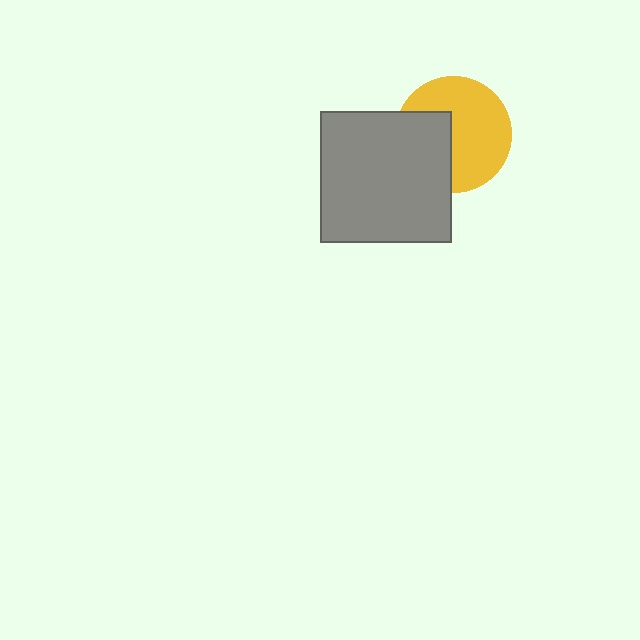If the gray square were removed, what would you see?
You would see the complete yellow circle.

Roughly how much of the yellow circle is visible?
About half of it is visible (roughly 64%).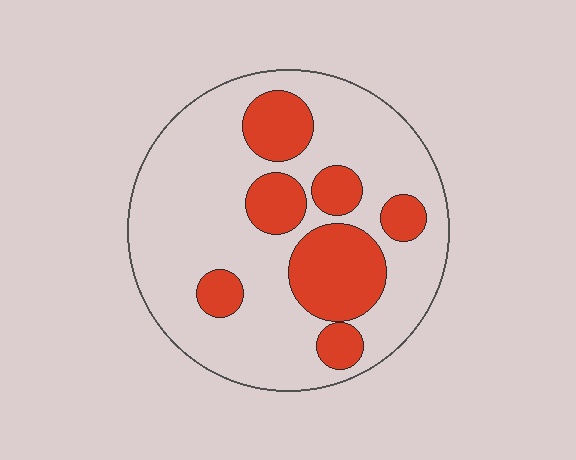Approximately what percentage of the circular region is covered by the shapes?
Approximately 25%.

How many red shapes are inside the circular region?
7.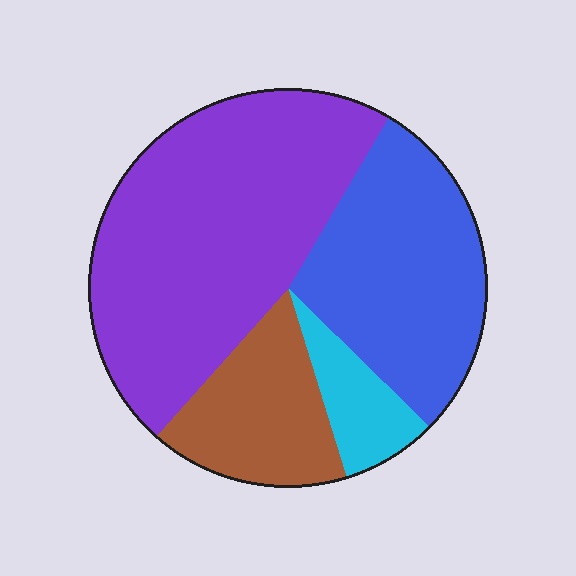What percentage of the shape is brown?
Brown covers about 15% of the shape.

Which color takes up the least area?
Cyan, at roughly 10%.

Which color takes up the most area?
Purple, at roughly 45%.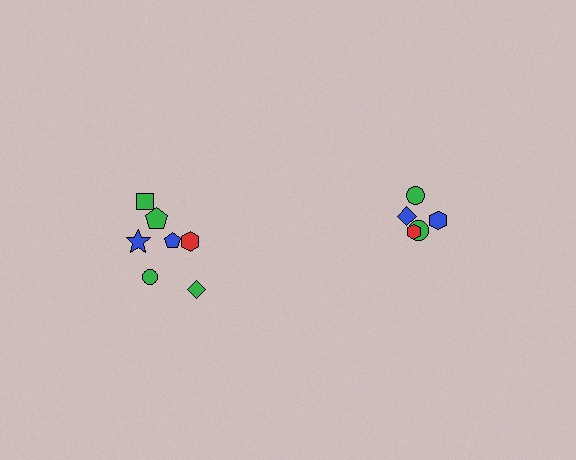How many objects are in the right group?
There are 5 objects.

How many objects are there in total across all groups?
There are 12 objects.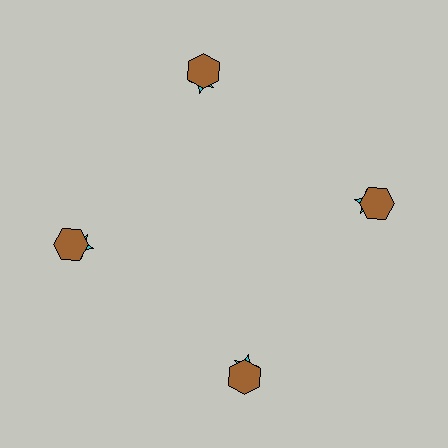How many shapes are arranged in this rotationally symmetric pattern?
There are 8 shapes, arranged in 4 groups of 2.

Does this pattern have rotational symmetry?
Yes, this pattern has 4-fold rotational symmetry. It looks the same after rotating 90 degrees around the center.